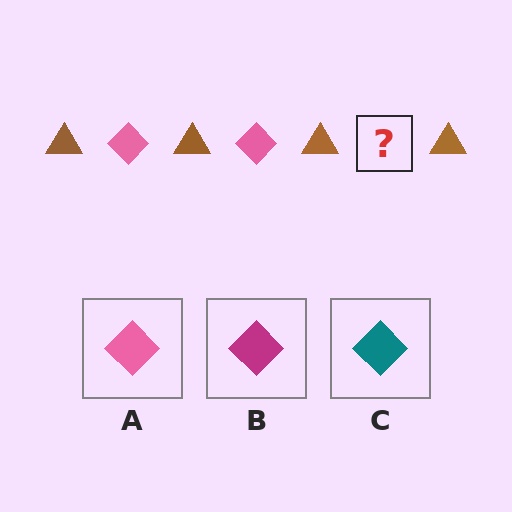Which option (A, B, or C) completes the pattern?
A.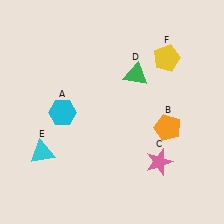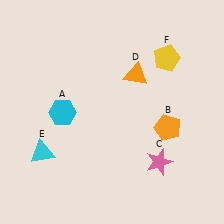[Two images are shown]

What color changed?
The triangle (D) changed from green in Image 1 to orange in Image 2.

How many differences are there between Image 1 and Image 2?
There is 1 difference between the two images.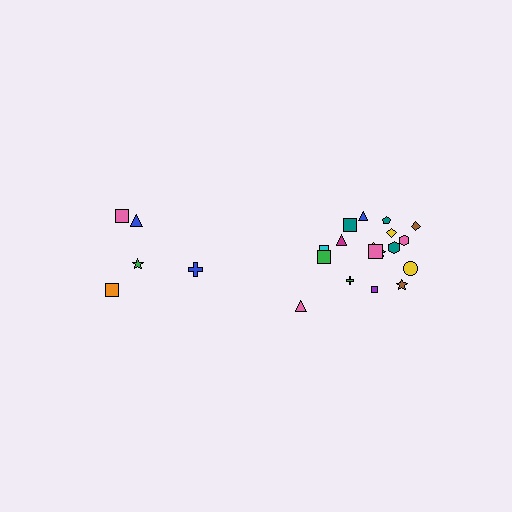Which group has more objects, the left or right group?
The right group.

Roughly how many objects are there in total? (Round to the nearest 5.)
Roughly 25 objects in total.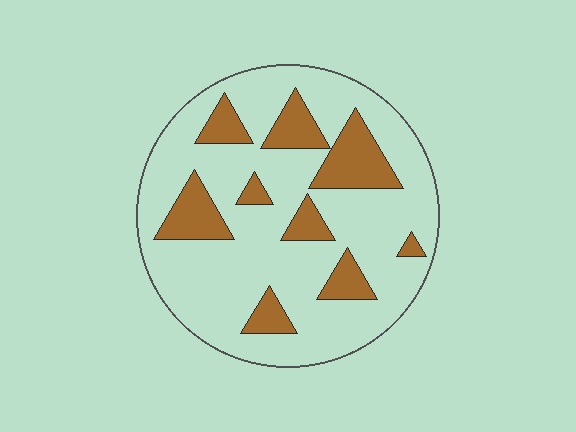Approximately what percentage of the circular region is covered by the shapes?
Approximately 20%.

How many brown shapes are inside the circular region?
9.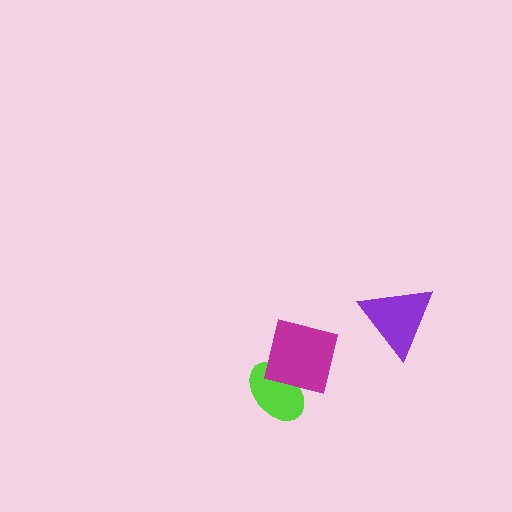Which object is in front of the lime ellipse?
The magenta square is in front of the lime ellipse.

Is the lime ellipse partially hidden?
Yes, it is partially covered by another shape.